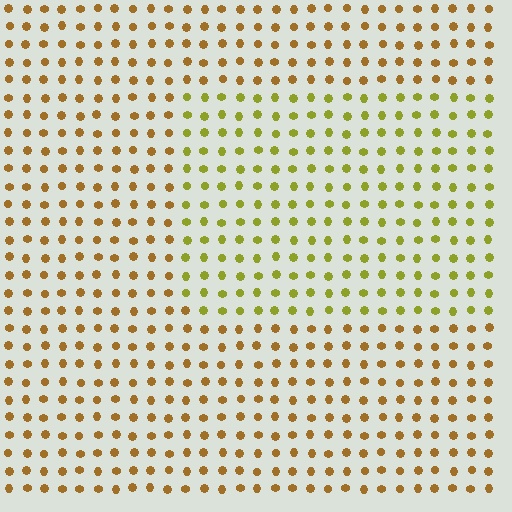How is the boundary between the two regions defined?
The boundary is defined purely by a slight shift in hue (about 34 degrees). Spacing, size, and orientation are identical on both sides.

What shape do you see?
I see a rectangle.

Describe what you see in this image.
The image is filled with small brown elements in a uniform arrangement. A rectangle-shaped region is visible where the elements are tinted to a slightly different hue, forming a subtle color boundary.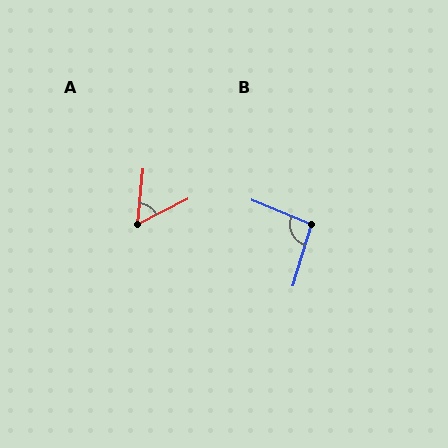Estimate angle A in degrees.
Approximately 58 degrees.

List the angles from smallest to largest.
A (58°), B (95°).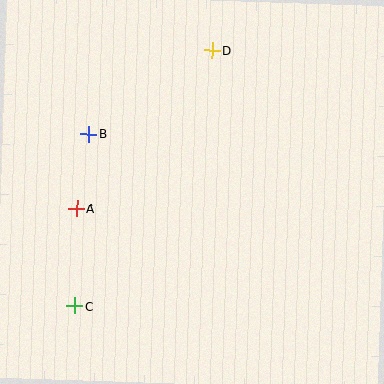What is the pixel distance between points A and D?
The distance between A and D is 208 pixels.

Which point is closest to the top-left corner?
Point B is closest to the top-left corner.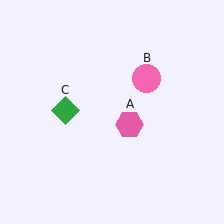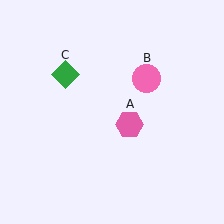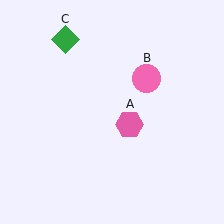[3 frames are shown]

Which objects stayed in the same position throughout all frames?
Pink hexagon (object A) and pink circle (object B) remained stationary.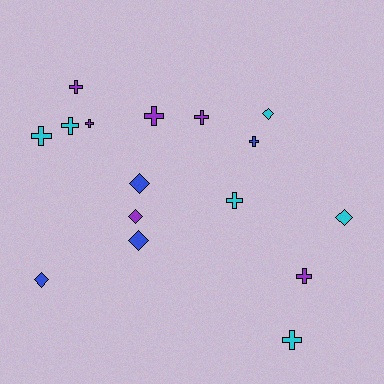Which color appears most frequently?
Cyan, with 6 objects.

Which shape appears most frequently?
Cross, with 10 objects.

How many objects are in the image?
There are 16 objects.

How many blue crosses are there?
There is 1 blue cross.